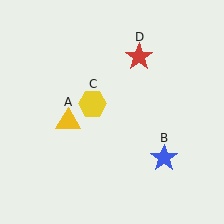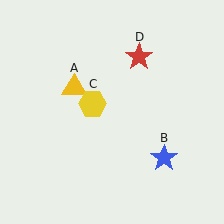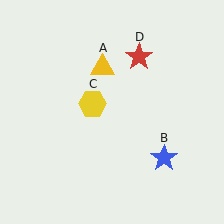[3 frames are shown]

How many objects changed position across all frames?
1 object changed position: yellow triangle (object A).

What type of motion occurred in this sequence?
The yellow triangle (object A) rotated clockwise around the center of the scene.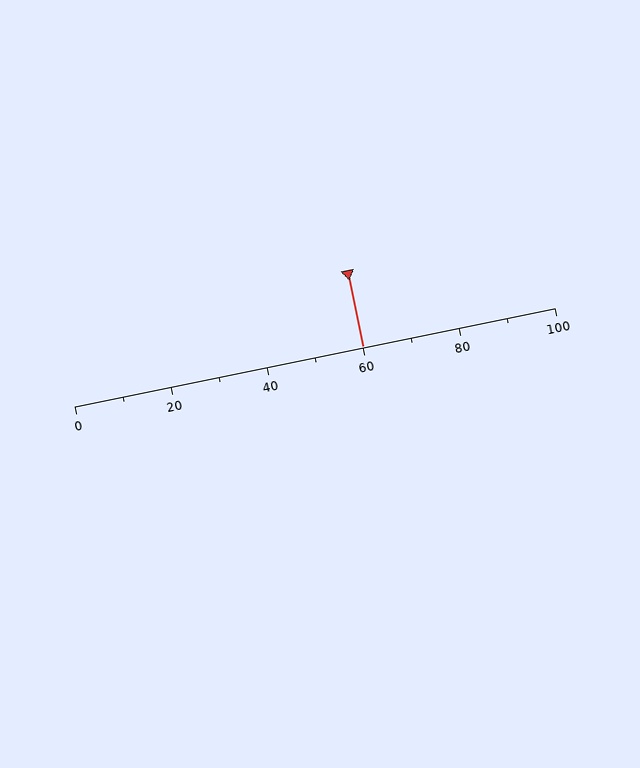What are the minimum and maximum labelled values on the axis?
The axis runs from 0 to 100.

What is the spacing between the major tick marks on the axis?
The major ticks are spaced 20 apart.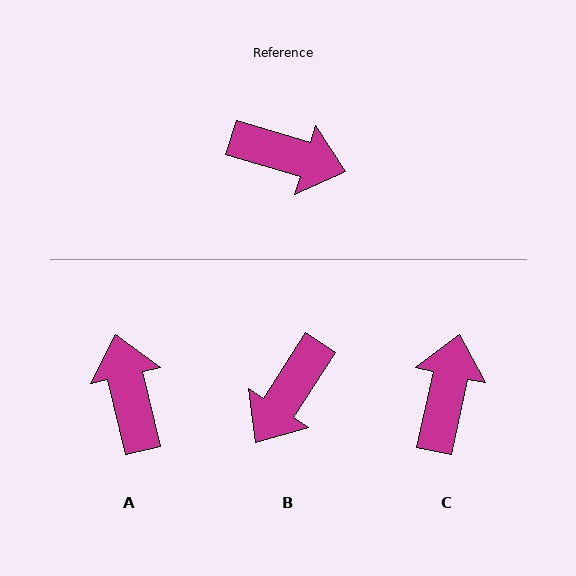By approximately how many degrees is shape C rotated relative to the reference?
Approximately 94 degrees counter-clockwise.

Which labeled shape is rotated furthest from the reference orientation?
A, about 120 degrees away.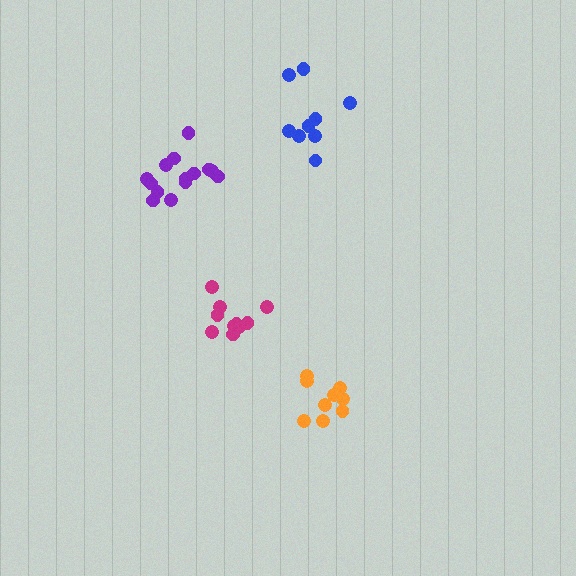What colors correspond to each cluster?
The clusters are colored: magenta, orange, blue, purple.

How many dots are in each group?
Group 1: 10 dots, Group 2: 9 dots, Group 3: 9 dots, Group 4: 14 dots (42 total).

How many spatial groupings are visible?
There are 4 spatial groupings.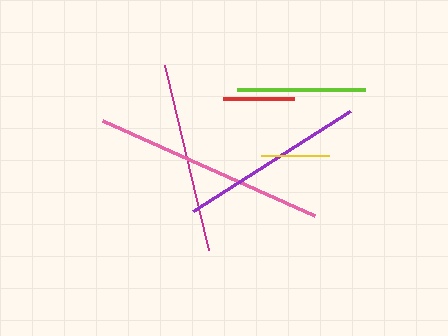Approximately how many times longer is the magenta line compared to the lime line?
The magenta line is approximately 1.5 times the length of the lime line.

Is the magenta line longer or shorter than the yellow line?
The magenta line is longer than the yellow line.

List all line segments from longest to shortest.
From longest to shortest: pink, magenta, purple, lime, red, yellow.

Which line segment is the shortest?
The yellow line is the shortest at approximately 68 pixels.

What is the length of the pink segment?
The pink segment is approximately 232 pixels long.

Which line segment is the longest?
The pink line is the longest at approximately 232 pixels.